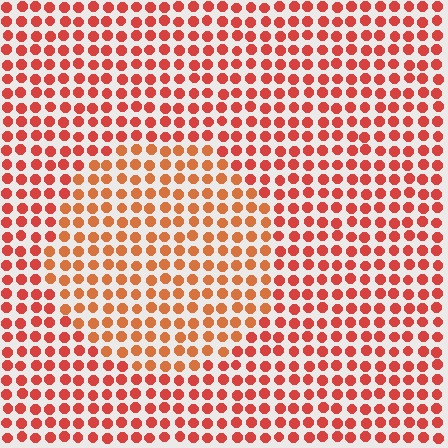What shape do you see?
I see a circle.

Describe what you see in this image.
The image is filled with small red elements in a uniform arrangement. A circle-shaped region is visible where the elements are tinted to a slightly different hue, forming a subtle color boundary.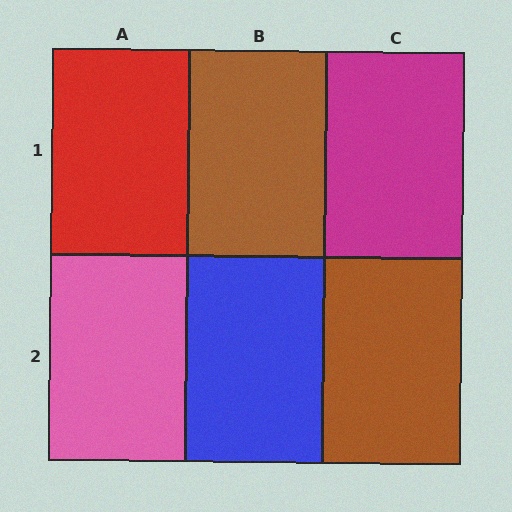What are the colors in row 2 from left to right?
Pink, blue, brown.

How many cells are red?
1 cell is red.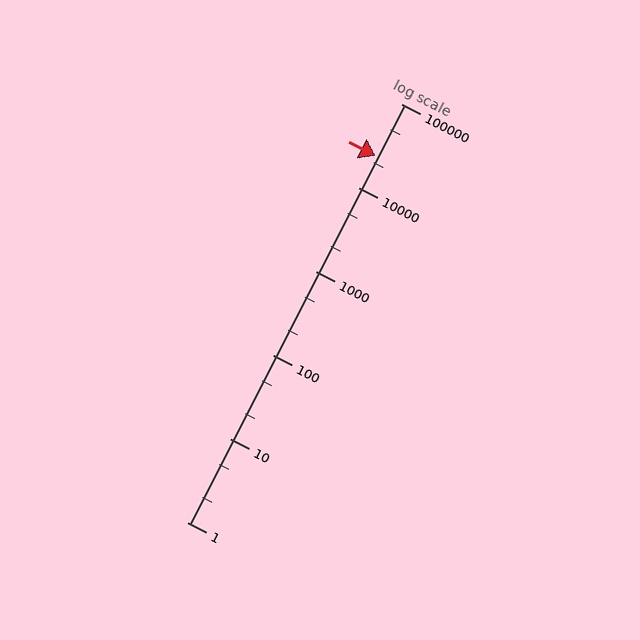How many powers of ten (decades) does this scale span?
The scale spans 5 decades, from 1 to 100000.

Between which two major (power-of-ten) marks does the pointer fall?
The pointer is between 10000 and 100000.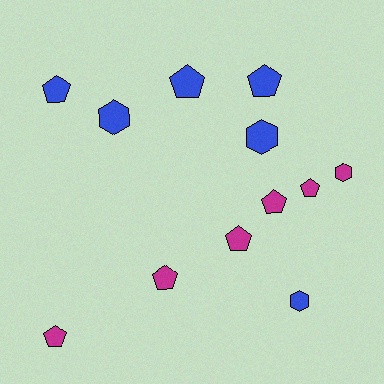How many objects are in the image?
There are 12 objects.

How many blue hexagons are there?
There are 3 blue hexagons.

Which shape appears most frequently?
Pentagon, with 8 objects.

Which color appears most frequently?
Magenta, with 6 objects.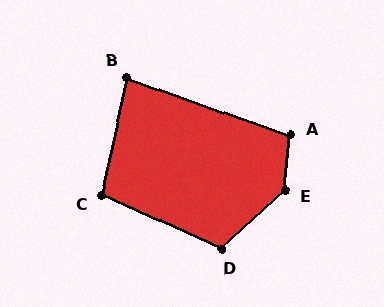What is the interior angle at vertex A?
Approximately 104 degrees (obtuse).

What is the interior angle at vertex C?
Approximately 102 degrees (obtuse).